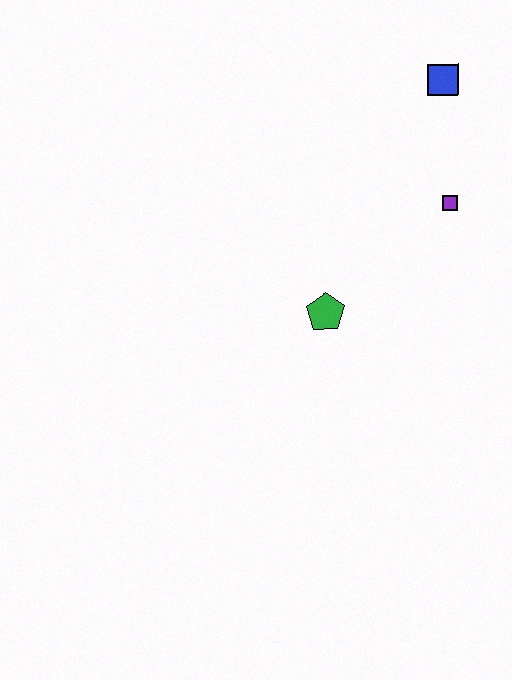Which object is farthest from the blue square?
The green pentagon is farthest from the blue square.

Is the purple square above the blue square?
No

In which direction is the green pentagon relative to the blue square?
The green pentagon is below the blue square.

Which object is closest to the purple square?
The blue square is closest to the purple square.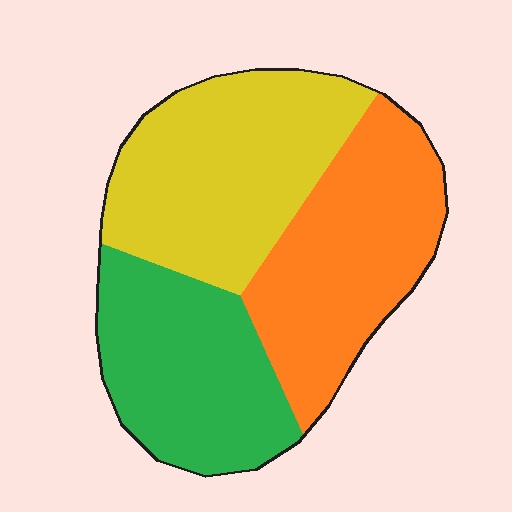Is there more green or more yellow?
Yellow.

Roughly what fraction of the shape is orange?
Orange covers about 35% of the shape.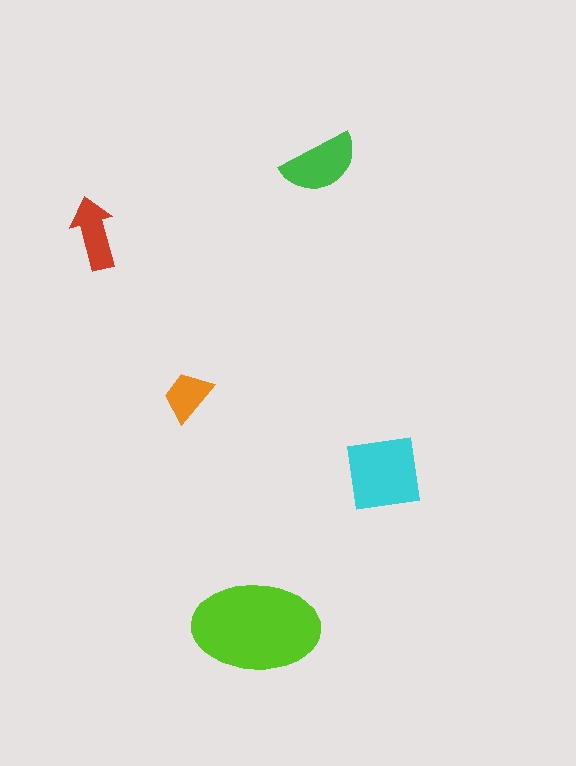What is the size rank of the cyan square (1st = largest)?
2nd.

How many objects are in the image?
There are 5 objects in the image.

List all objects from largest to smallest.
The lime ellipse, the cyan square, the green semicircle, the red arrow, the orange trapezoid.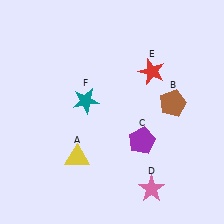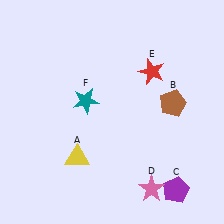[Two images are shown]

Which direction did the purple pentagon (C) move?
The purple pentagon (C) moved down.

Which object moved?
The purple pentagon (C) moved down.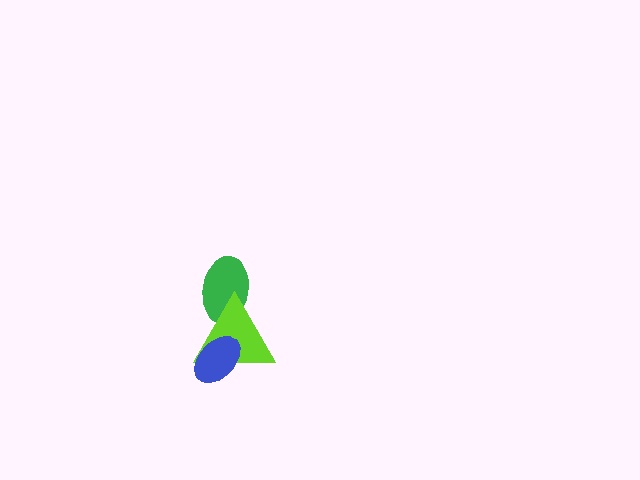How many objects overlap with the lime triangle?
2 objects overlap with the lime triangle.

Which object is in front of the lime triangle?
The blue ellipse is in front of the lime triangle.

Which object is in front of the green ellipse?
The lime triangle is in front of the green ellipse.